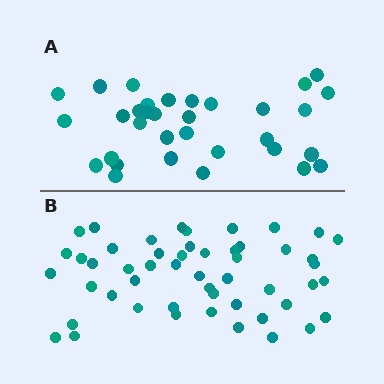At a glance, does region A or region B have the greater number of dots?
Region B (the bottom region) has more dots.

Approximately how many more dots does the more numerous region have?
Region B has approximately 20 more dots than region A.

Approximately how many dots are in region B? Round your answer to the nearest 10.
About 50 dots. (The exact count is 51, which rounds to 50.)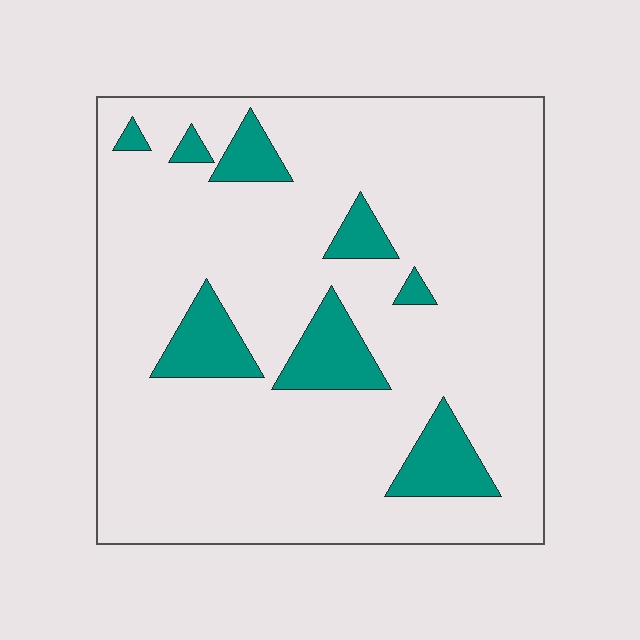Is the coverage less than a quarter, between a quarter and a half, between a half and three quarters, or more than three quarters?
Less than a quarter.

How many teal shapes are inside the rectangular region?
8.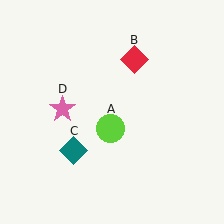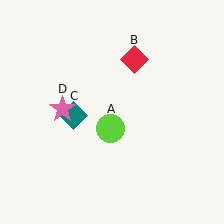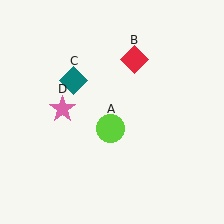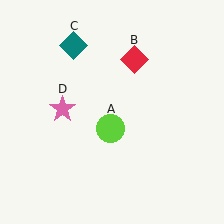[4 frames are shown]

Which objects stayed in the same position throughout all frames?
Lime circle (object A) and red diamond (object B) and pink star (object D) remained stationary.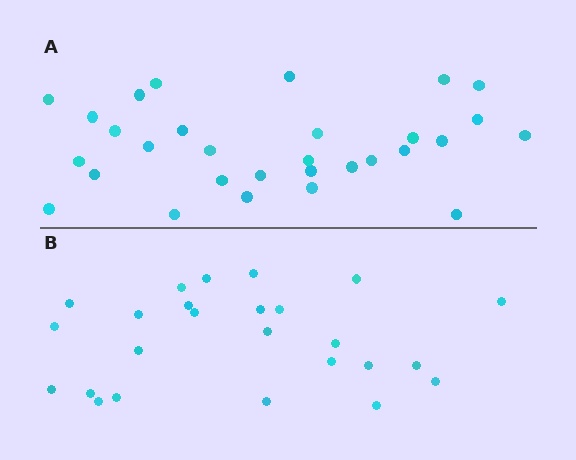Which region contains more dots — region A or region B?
Region A (the top region) has more dots.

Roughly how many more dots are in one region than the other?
Region A has about 5 more dots than region B.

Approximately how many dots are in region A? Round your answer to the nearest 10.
About 30 dots.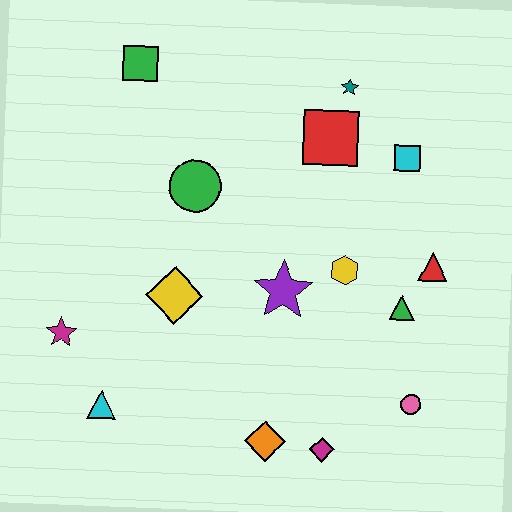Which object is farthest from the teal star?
The cyan triangle is farthest from the teal star.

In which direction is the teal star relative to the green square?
The teal star is to the right of the green square.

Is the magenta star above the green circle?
No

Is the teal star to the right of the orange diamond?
Yes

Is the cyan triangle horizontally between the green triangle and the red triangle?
No